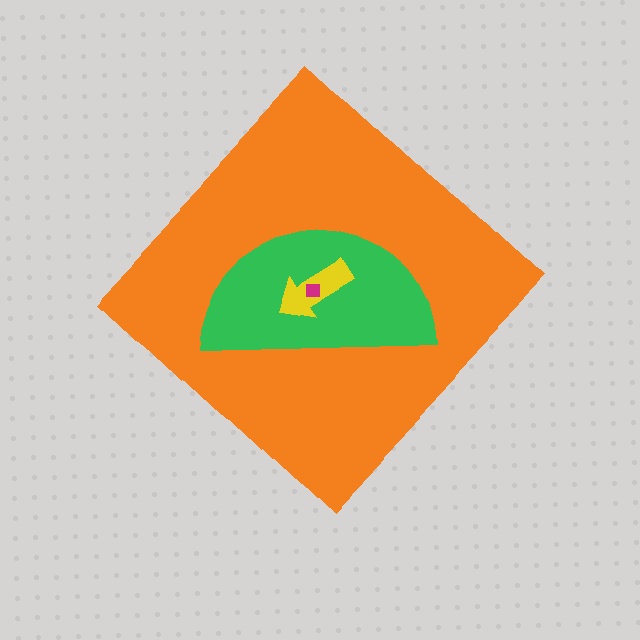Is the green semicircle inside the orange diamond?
Yes.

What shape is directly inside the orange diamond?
The green semicircle.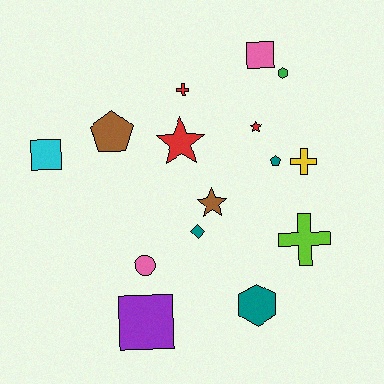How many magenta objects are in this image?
There are no magenta objects.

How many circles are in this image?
There is 1 circle.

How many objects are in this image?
There are 15 objects.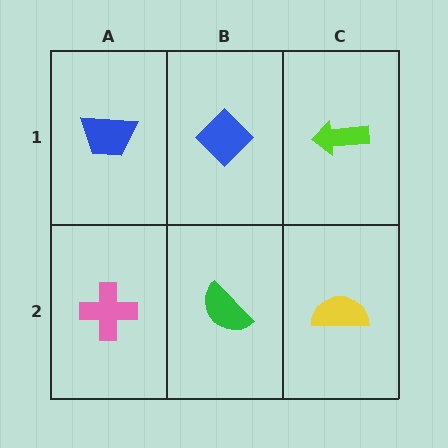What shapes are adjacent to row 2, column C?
A lime arrow (row 1, column C), a green semicircle (row 2, column B).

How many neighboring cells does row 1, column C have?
2.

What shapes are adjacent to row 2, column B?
A blue diamond (row 1, column B), a pink cross (row 2, column A), a yellow semicircle (row 2, column C).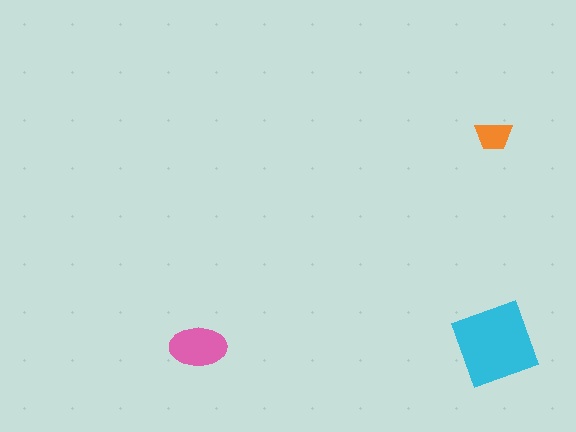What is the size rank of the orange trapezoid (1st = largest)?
3rd.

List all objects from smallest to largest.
The orange trapezoid, the pink ellipse, the cyan square.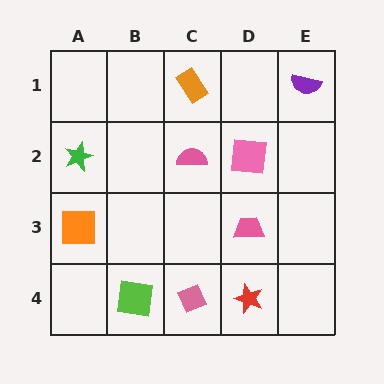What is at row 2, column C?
A pink semicircle.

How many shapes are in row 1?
2 shapes.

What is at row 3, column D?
A pink trapezoid.